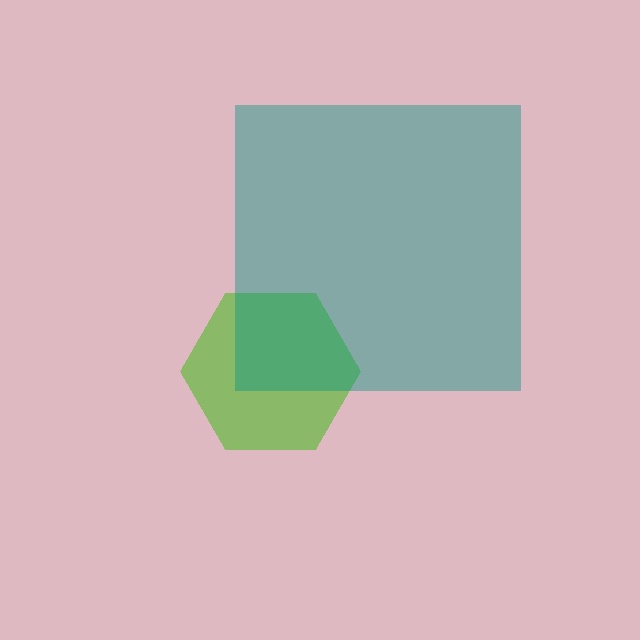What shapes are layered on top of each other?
The layered shapes are: a lime hexagon, a teal square.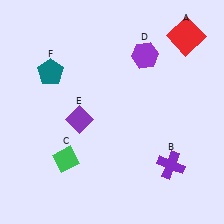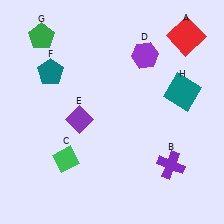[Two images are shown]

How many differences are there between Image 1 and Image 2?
There are 2 differences between the two images.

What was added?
A green pentagon (G), a teal square (H) were added in Image 2.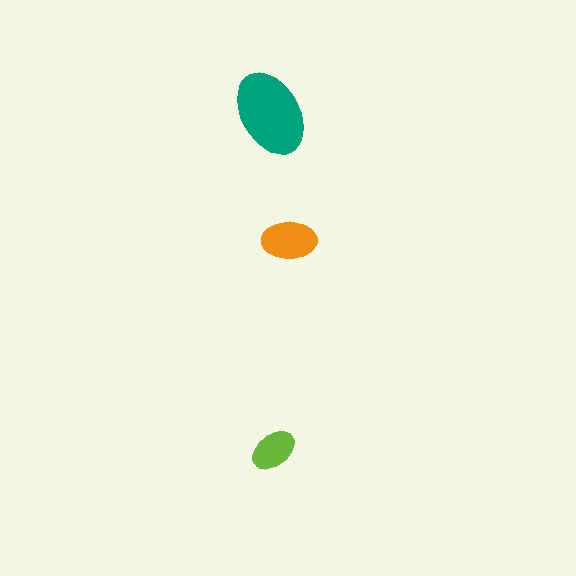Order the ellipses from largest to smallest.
the teal one, the orange one, the lime one.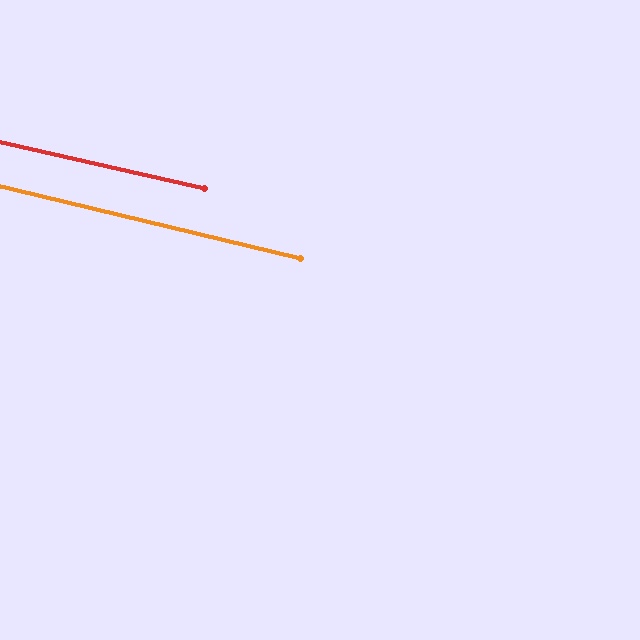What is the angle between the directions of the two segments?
Approximately 1 degree.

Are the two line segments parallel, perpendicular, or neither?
Parallel — their directions differ by only 0.7°.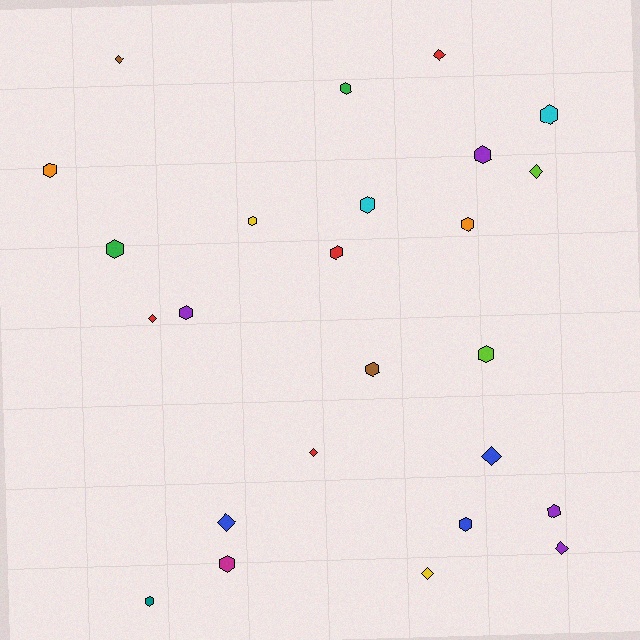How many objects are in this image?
There are 25 objects.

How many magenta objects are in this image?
There is 1 magenta object.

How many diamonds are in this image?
There are 9 diamonds.